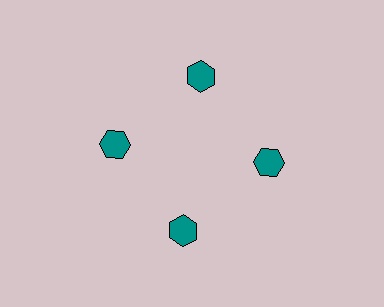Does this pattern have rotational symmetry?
Yes, this pattern has 4-fold rotational symmetry. It looks the same after rotating 90 degrees around the center.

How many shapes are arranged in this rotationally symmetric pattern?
There are 4 shapes, arranged in 4 groups of 1.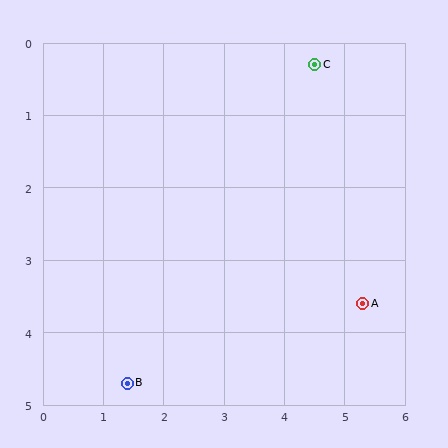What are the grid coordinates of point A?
Point A is at approximately (5.3, 3.6).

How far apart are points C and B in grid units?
Points C and B are about 5.4 grid units apart.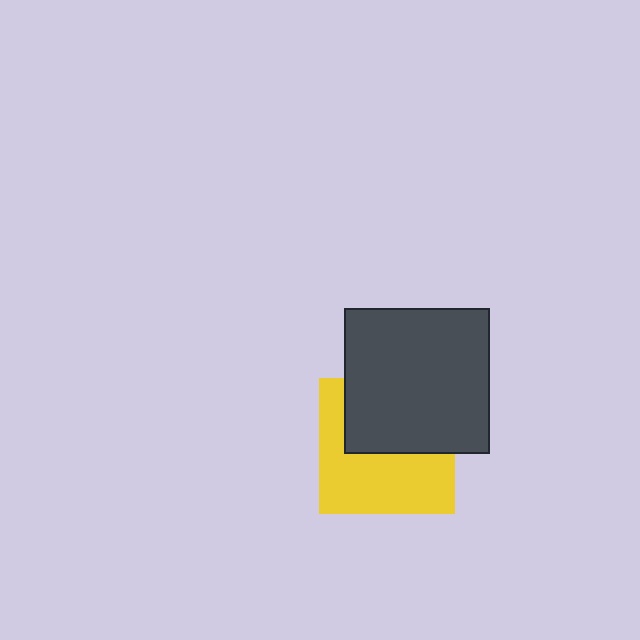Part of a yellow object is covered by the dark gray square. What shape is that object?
It is a square.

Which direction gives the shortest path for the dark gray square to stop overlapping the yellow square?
Moving up gives the shortest separation.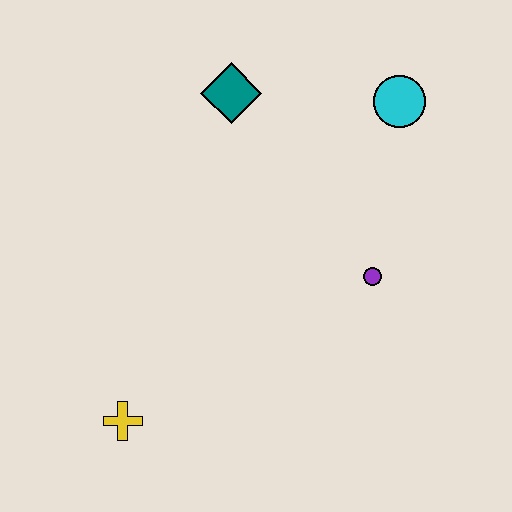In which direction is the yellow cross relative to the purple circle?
The yellow cross is to the left of the purple circle.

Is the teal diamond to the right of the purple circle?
No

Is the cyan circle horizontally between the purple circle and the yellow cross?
No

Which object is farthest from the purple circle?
The yellow cross is farthest from the purple circle.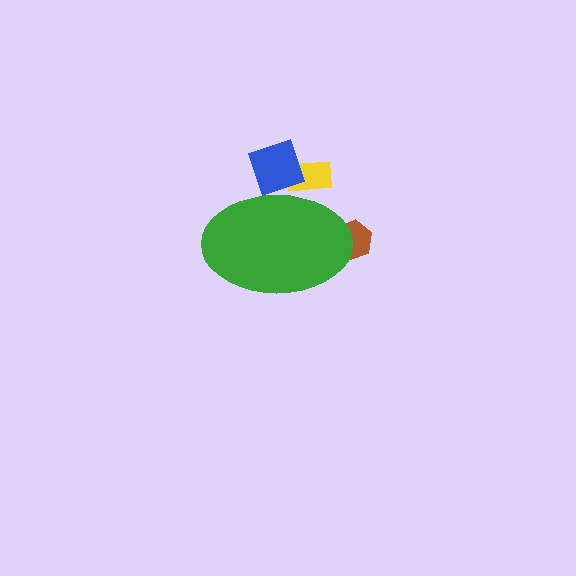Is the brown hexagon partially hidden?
Yes, the brown hexagon is partially hidden behind the green ellipse.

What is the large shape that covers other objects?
A green ellipse.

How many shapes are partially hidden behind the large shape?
3 shapes are partially hidden.